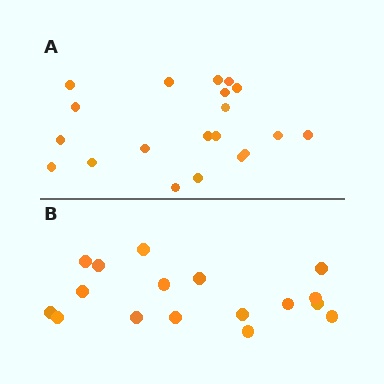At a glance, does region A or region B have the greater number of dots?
Region A (the top region) has more dots.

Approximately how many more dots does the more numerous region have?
Region A has just a few more — roughly 2 or 3 more dots than region B.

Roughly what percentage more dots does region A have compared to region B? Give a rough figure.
About 20% more.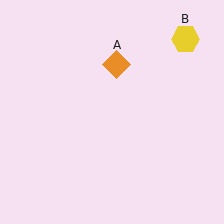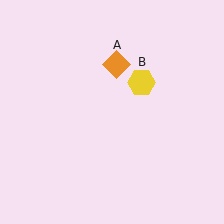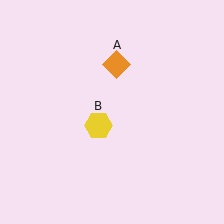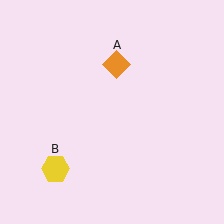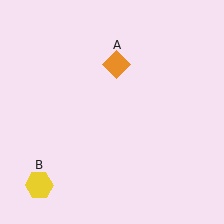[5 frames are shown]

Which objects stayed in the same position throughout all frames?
Orange diamond (object A) remained stationary.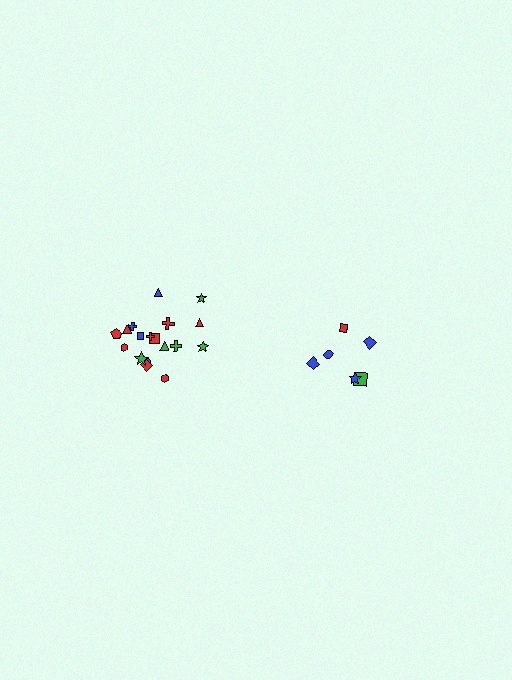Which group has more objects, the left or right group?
The left group.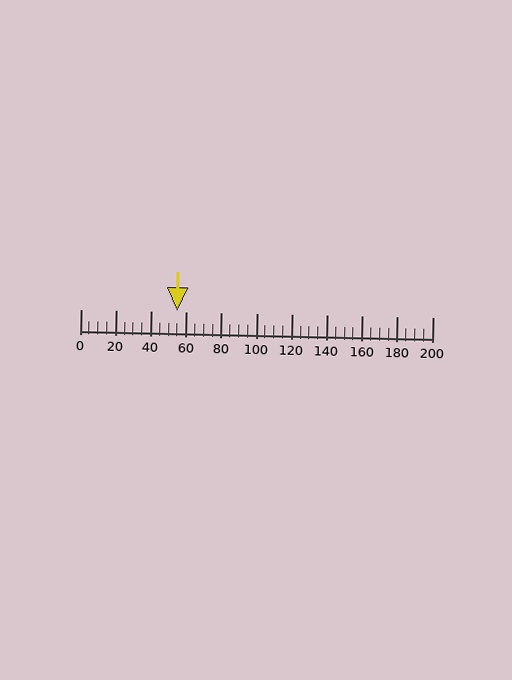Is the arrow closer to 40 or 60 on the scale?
The arrow is closer to 60.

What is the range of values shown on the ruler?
The ruler shows values from 0 to 200.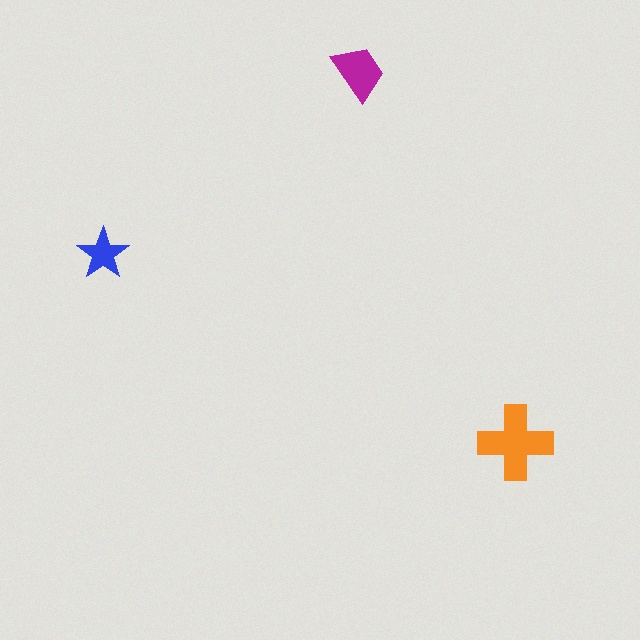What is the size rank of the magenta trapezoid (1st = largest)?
2nd.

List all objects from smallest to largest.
The blue star, the magenta trapezoid, the orange cross.